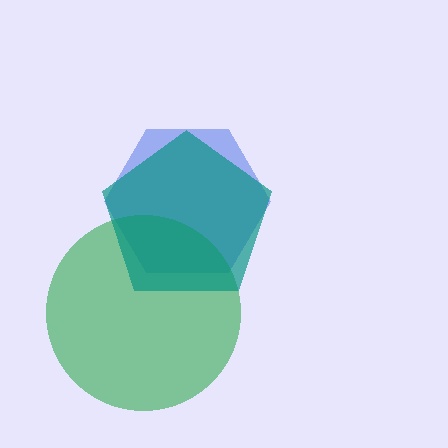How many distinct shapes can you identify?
There are 3 distinct shapes: a blue hexagon, a green circle, a teal pentagon.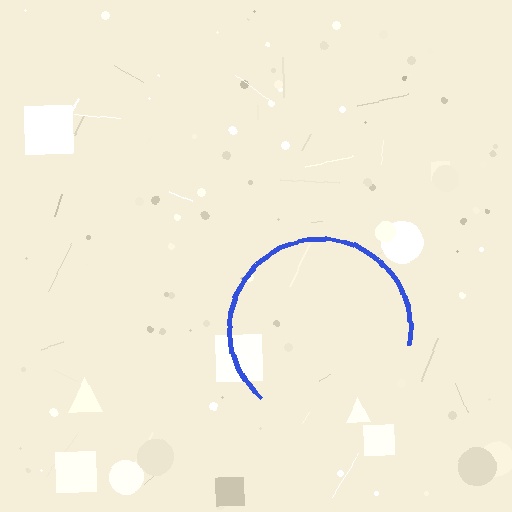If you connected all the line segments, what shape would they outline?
They would outline a circle.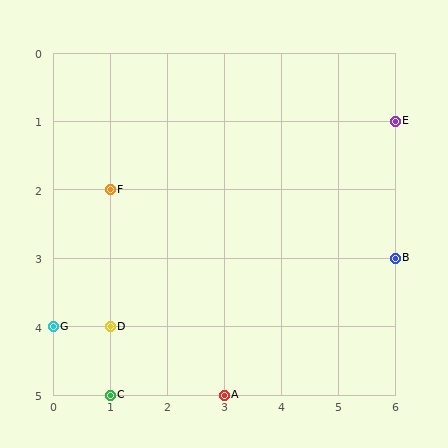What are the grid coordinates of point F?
Point F is at grid coordinates (1, 2).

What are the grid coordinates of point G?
Point G is at grid coordinates (0, 4).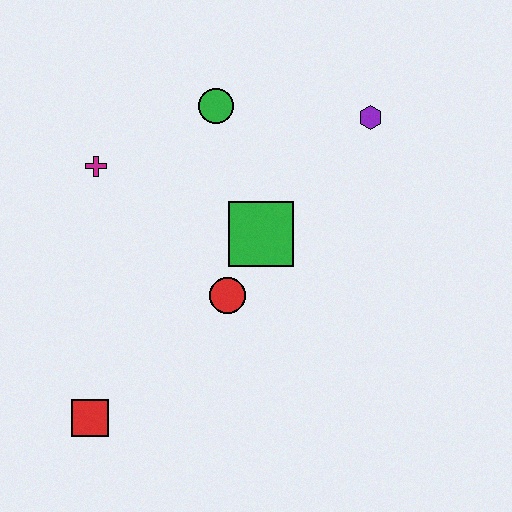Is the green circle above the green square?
Yes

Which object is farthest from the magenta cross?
The purple hexagon is farthest from the magenta cross.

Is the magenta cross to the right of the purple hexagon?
No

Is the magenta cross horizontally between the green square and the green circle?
No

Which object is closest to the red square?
The red circle is closest to the red square.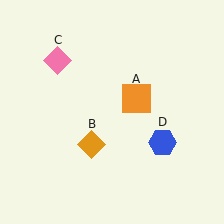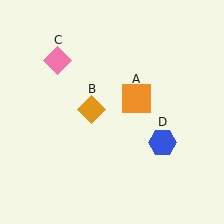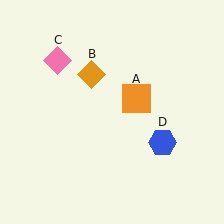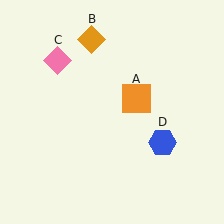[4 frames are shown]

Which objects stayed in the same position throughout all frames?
Orange square (object A) and pink diamond (object C) and blue hexagon (object D) remained stationary.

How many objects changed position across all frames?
1 object changed position: orange diamond (object B).